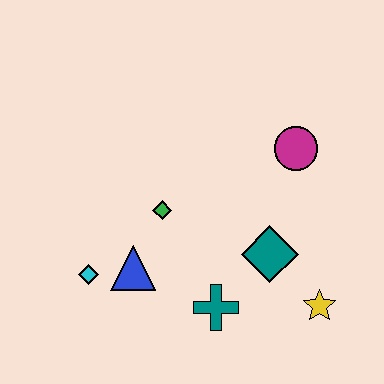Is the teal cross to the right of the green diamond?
Yes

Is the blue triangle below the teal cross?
No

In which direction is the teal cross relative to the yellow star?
The teal cross is to the left of the yellow star.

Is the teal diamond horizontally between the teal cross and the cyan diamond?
No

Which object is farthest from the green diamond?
The yellow star is farthest from the green diamond.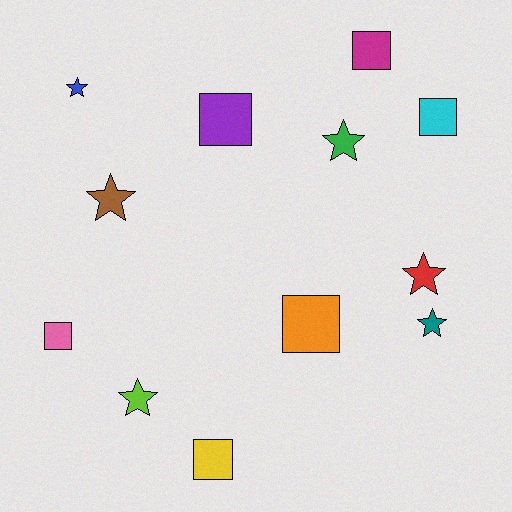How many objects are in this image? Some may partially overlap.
There are 12 objects.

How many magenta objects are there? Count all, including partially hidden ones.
There is 1 magenta object.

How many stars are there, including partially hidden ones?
There are 6 stars.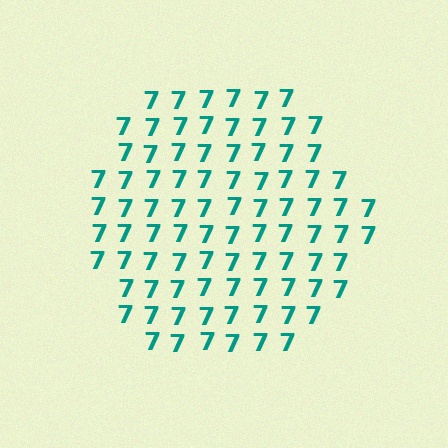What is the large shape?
The large shape is a hexagon.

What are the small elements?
The small elements are digit 7's.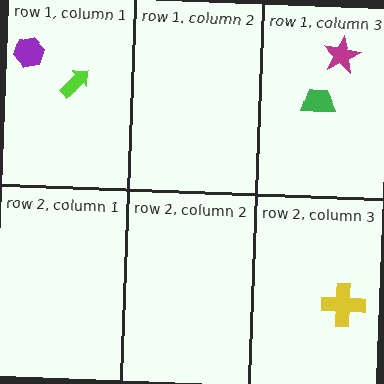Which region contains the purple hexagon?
The row 1, column 1 region.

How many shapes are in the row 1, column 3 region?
2.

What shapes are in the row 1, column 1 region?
The lime arrow, the purple hexagon.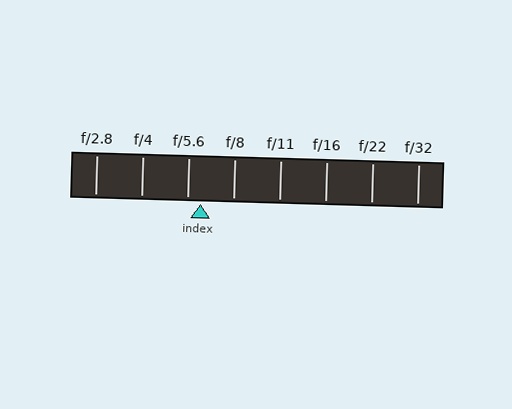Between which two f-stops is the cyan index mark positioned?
The index mark is between f/5.6 and f/8.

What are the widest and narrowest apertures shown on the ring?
The widest aperture shown is f/2.8 and the narrowest is f/32.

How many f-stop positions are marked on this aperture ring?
There are 8 f-stop positions marked.